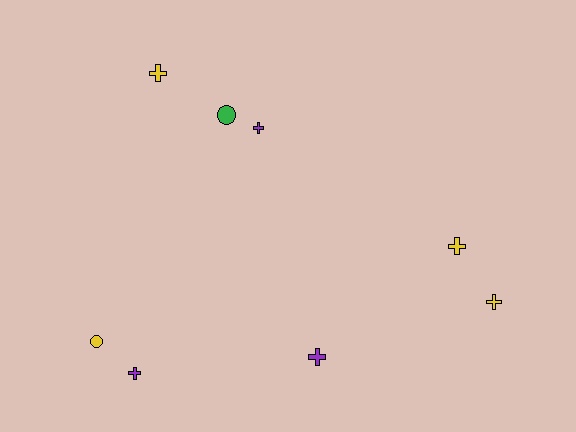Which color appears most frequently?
Yellow, with 4 objects.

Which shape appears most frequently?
Cross, with 6 objects.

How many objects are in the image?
There are 8 objects.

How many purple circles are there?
There are no purple circles.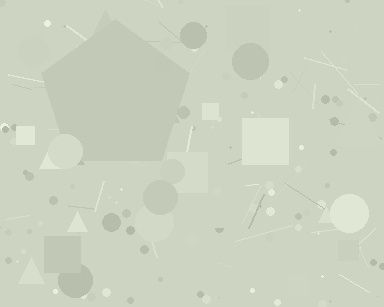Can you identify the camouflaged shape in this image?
The camouflaged shape is a pentagon.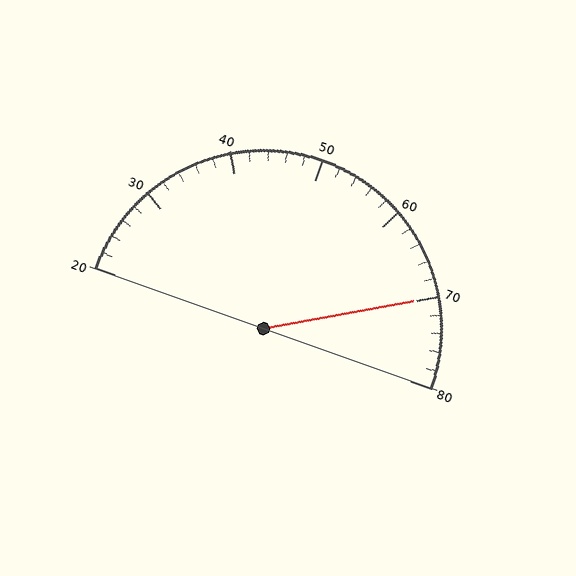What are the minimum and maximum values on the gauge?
The gauge ranges from 20 to 80.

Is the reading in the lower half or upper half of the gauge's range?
The reading is in the upper half of the range (20 to 80).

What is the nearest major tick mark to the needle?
The nearest major tick mark is 70.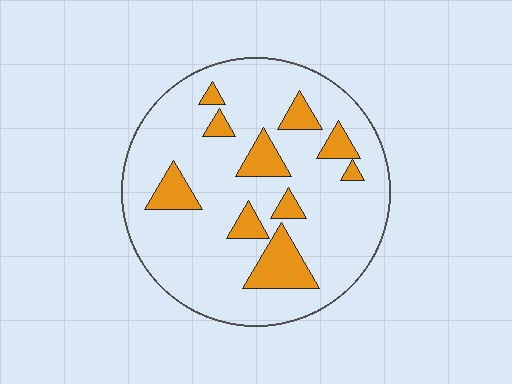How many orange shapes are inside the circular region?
10.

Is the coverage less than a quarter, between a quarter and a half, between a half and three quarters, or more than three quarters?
Less than a quarter.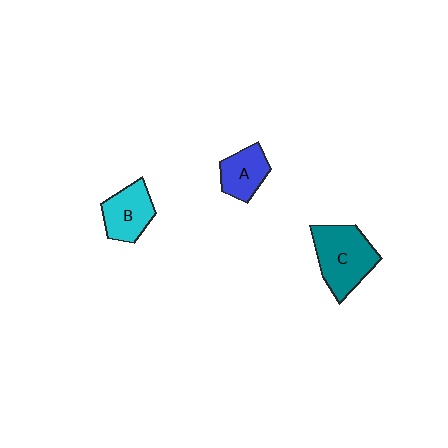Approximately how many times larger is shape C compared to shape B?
Approximately 1.5 times.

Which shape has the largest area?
Shape C (teal).